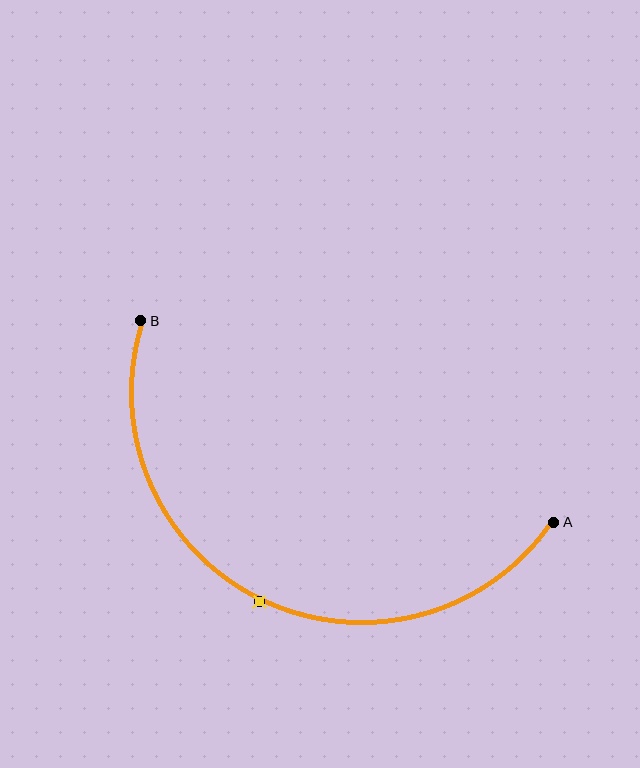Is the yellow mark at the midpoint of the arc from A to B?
Yes. The yellow mark lies on the arc at equal arc-length from both A and B — it is the arc midpoint.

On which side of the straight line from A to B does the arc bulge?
The arc bulges below the straight line connecting A and B.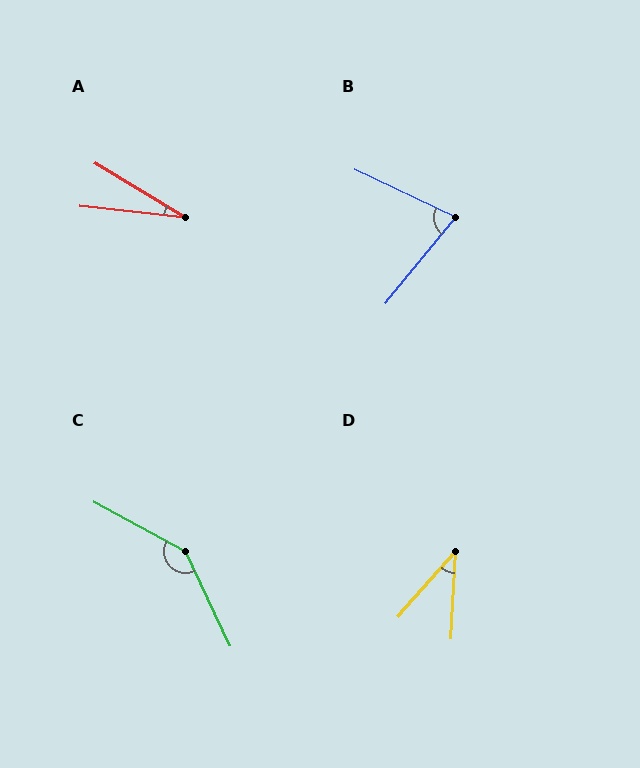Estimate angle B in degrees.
Approximately 76 degrees.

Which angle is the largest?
C, at approximately 144 degrees.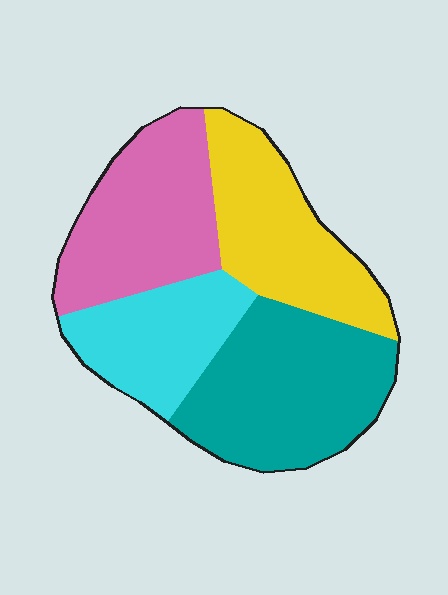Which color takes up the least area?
Cyan, at roughly 20%.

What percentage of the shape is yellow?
Yellow covers roughly 25% of the shape.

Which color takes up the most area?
Teal, at roughly 30%.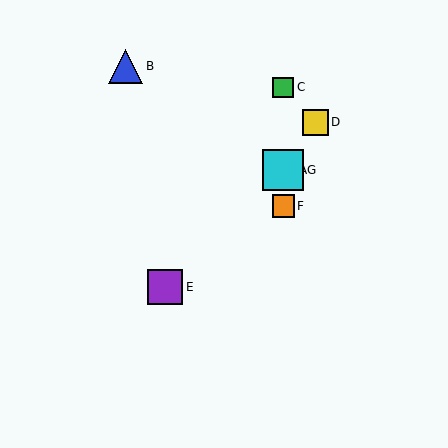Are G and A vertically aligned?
Yes, both are at x≈283.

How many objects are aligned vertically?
4 objects (A, C, F, G) are aligned vertically.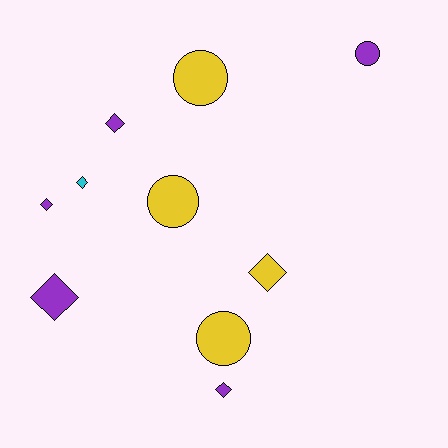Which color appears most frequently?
Purple, with 5 objects.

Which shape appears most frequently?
Diamond, with 6 objects.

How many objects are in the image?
There are 10 objects.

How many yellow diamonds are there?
There is 1 yellow diamond.